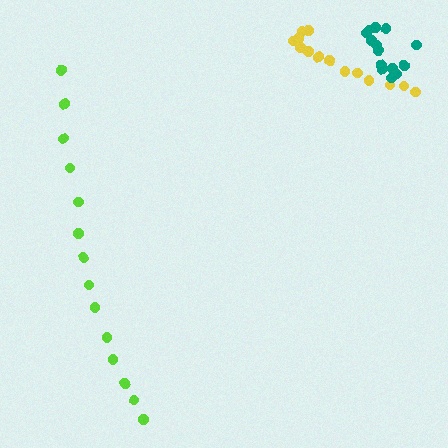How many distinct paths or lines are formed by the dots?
There are 3 distinct paths.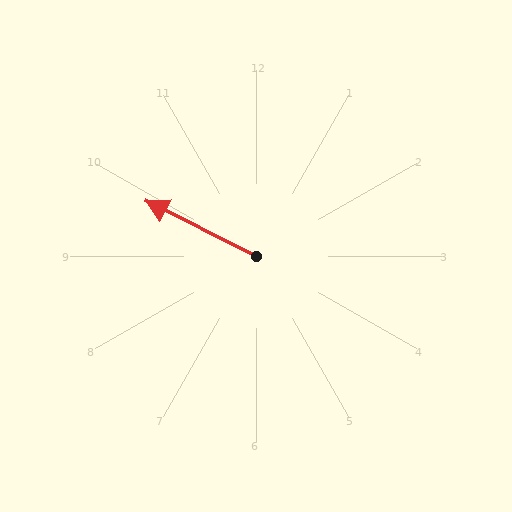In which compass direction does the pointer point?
Northwest.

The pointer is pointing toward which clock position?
Roughly 10 o'clock.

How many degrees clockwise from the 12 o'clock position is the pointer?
Approximately 297 degrees.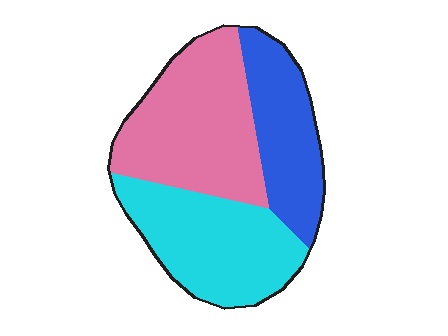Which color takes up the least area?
Blue, at roughly 25%.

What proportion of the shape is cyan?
Cyan covers around 35% of the shape.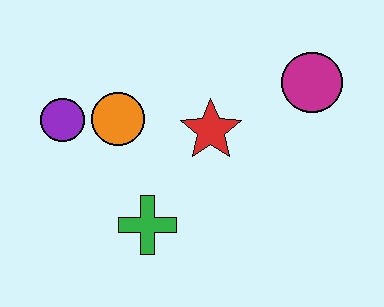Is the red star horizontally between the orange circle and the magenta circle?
Yes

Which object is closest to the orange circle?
The purple circle is closest to the orange circle.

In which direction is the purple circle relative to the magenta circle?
The purple circle is to the left of the magenta circle.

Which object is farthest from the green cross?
The magenta circle is farthest from the green cross.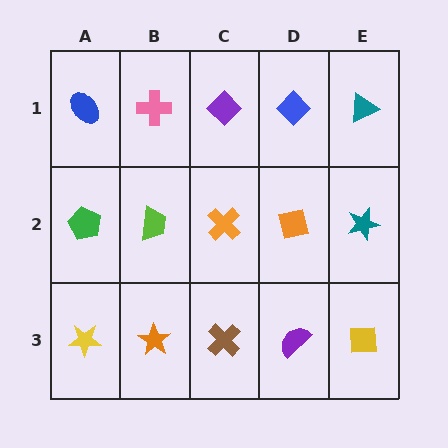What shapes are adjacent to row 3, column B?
A lime trapezoid (row 2, column B), a yellow star (row 3, column A), a brown cross (row 3, column C).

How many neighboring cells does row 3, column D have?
3.